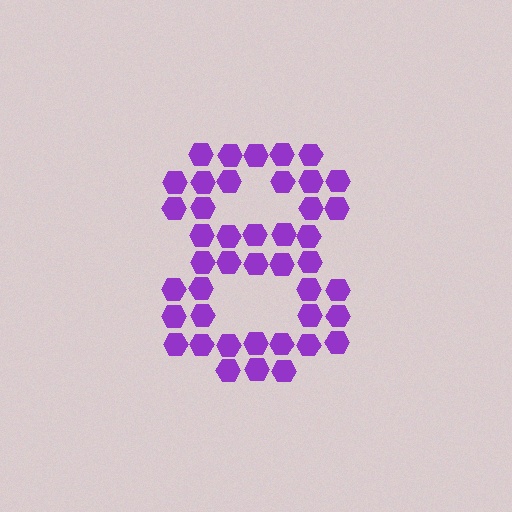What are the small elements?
The small elements are hexagons.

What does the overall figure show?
The overall figure shows the digit 8.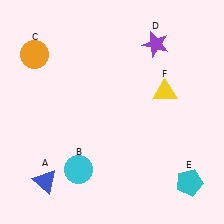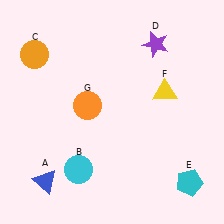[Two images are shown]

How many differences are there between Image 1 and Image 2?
There is 1 difference between the two images.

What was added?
An orange circle (G) was added in Image 2.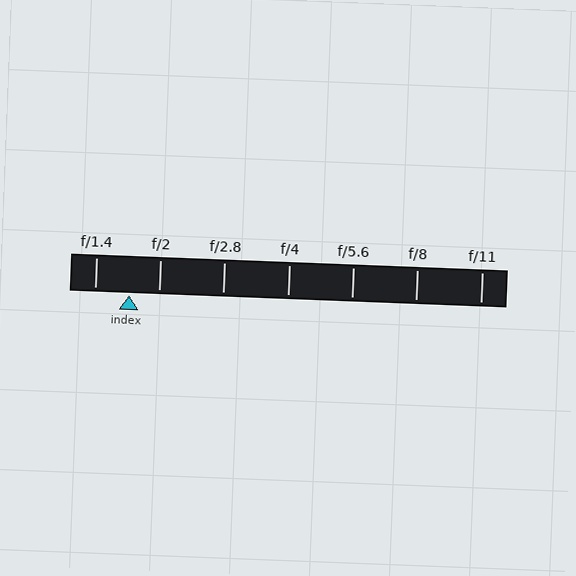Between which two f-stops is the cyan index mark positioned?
The index mark is between f/1.4 and f/2.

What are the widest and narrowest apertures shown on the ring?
The widest aperture shown is f/1.4 and the narrowest is f/11.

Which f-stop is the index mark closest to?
The index mark is closest to f/2.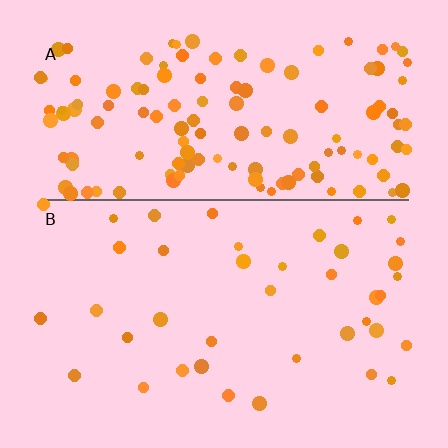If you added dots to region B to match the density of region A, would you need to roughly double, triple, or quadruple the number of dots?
Approximately triple.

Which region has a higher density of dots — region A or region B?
A (the top).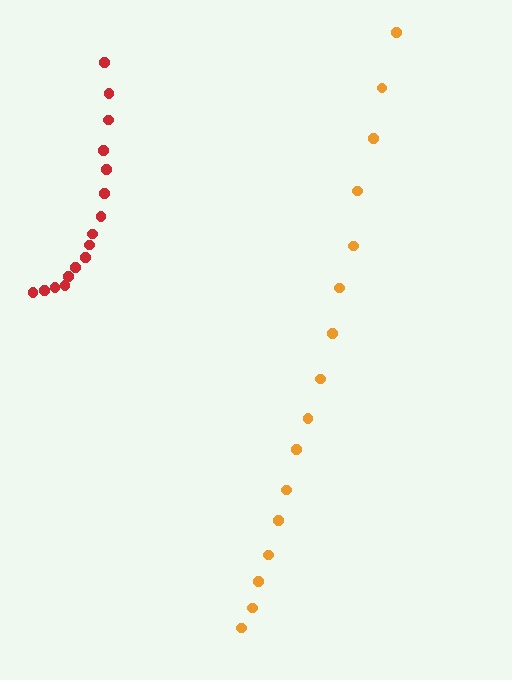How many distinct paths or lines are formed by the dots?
There are 2 distinct paths.